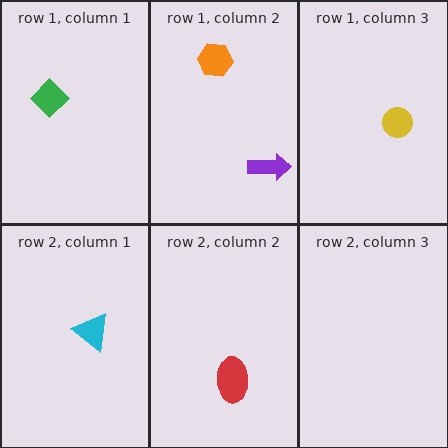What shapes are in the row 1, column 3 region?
The yellow circle.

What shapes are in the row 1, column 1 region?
The green diamond.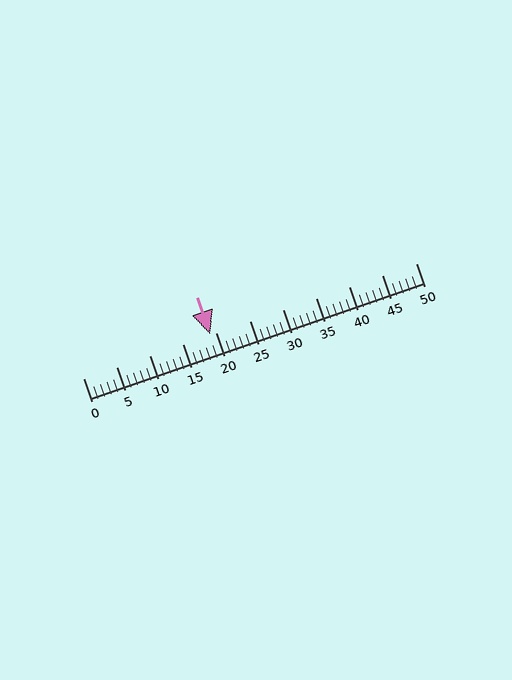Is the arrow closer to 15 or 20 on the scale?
The arrow is closer to 20.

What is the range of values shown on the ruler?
The ruler shows values from 0 to 50.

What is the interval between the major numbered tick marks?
The major tick marks are spaced 5 units apart.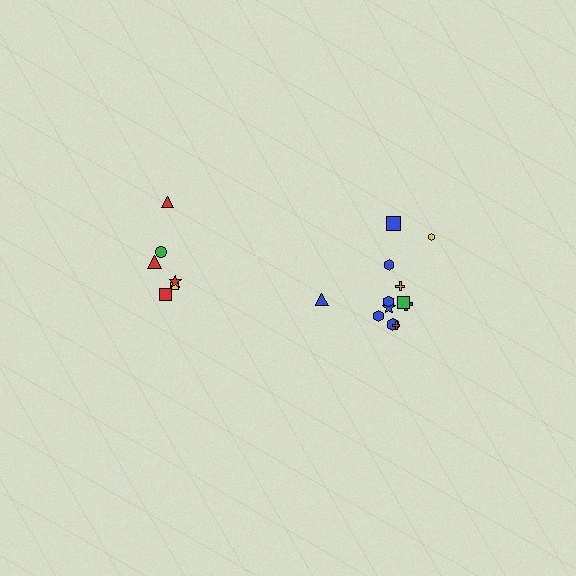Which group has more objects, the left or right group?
The right group.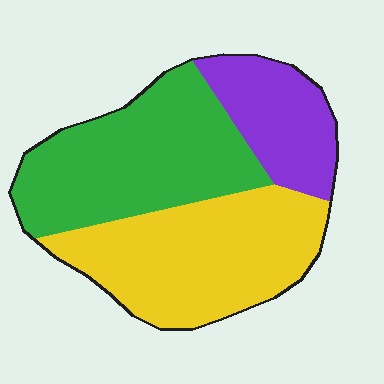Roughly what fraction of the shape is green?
Green takes up about two fifths (2/5) of the shape.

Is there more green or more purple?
Green.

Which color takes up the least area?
Purple, at roughly 20%.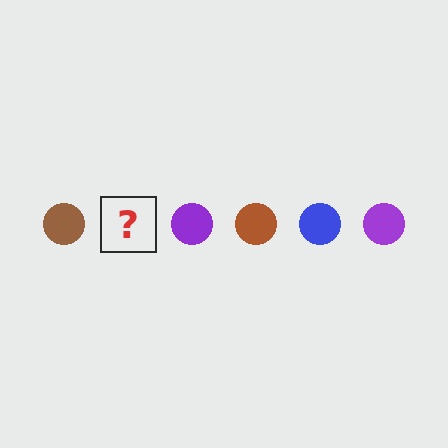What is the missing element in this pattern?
The missing element is a blue circle.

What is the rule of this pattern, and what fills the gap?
The rule is that the pattern cycles through brown, blue, purple circles. The gap should be filled with a blue circle.